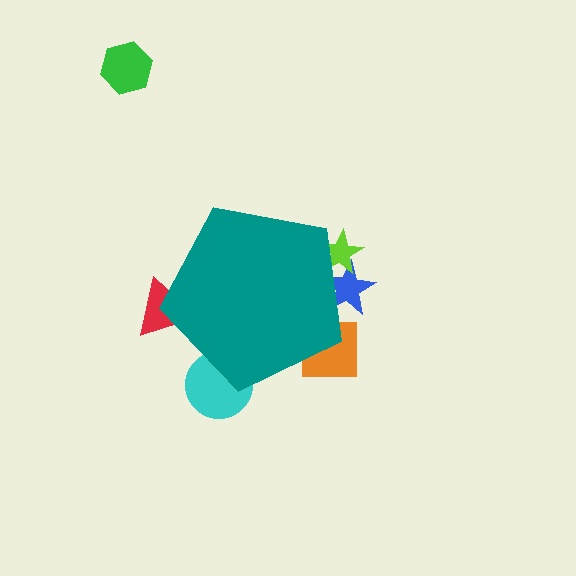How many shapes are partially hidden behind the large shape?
5 shapes are partially hidden.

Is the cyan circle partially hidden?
Yes, the cyan circle is partially hidden behind the teal pentagon.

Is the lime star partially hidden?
Yes, the lime star is partially hidden behind the teal pentagon.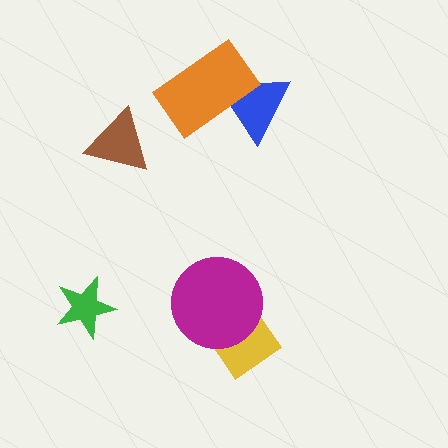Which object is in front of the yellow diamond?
The magenta circle is in front of the yellow diamond.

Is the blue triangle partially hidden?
Yes, it is partially covered by another shape.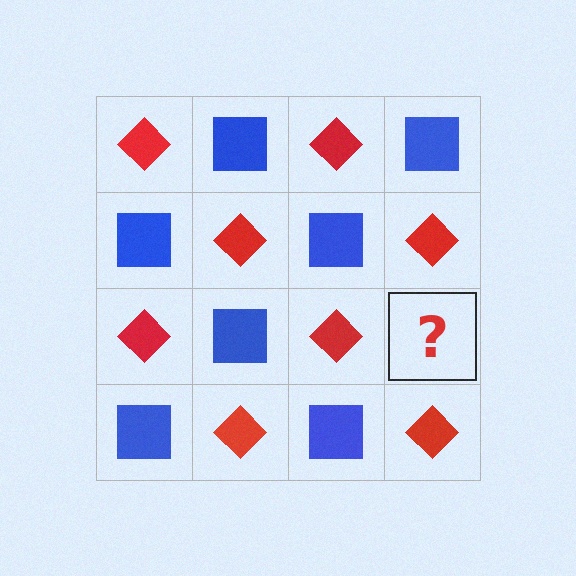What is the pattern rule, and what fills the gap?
The rule is that it alternates red diamond and blue square in a checkerboard pattern. The gap should be filled with a blue square.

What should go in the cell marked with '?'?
The missing cell should contain a blue square.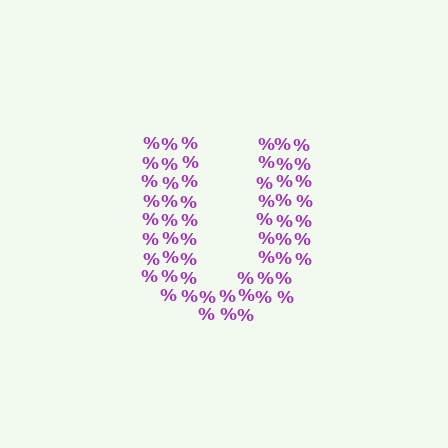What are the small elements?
The small elements are percent signs.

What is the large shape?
The large shape is the letter U.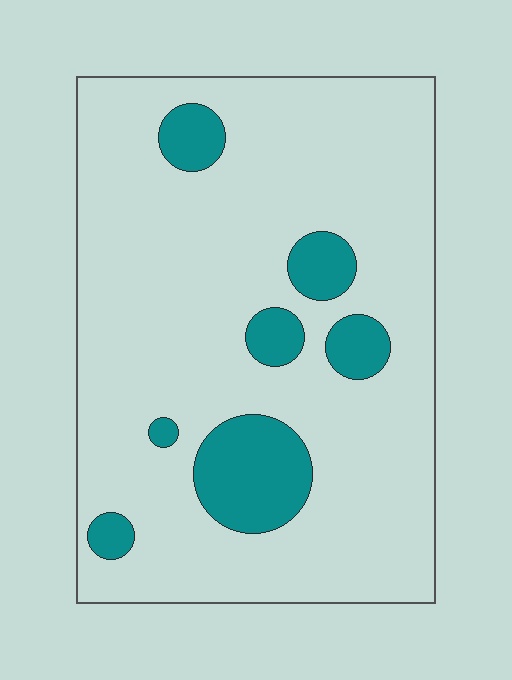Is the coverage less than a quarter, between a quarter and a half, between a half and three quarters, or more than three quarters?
Less than a quarter.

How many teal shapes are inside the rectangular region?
7.